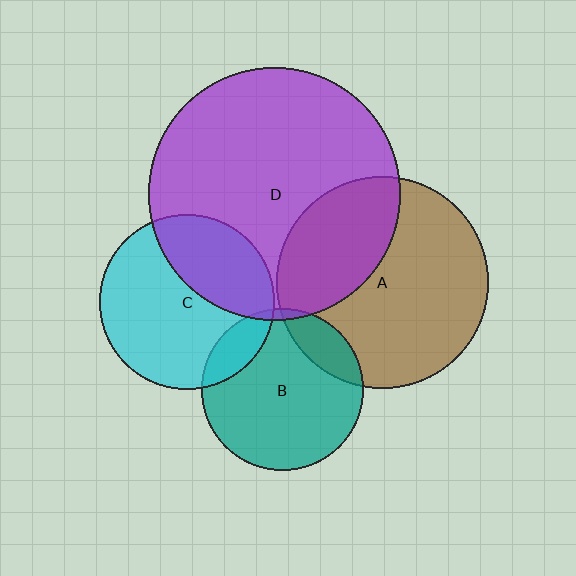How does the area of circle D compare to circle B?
Approximately 2.4 times.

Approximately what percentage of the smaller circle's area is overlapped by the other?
Approximately 15%.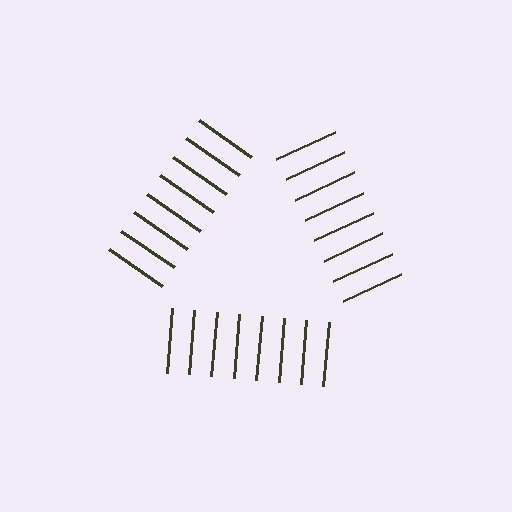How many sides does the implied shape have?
3 sides — the line-ends trace a triangle.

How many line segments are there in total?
24 — 8 along each of the 3 edges.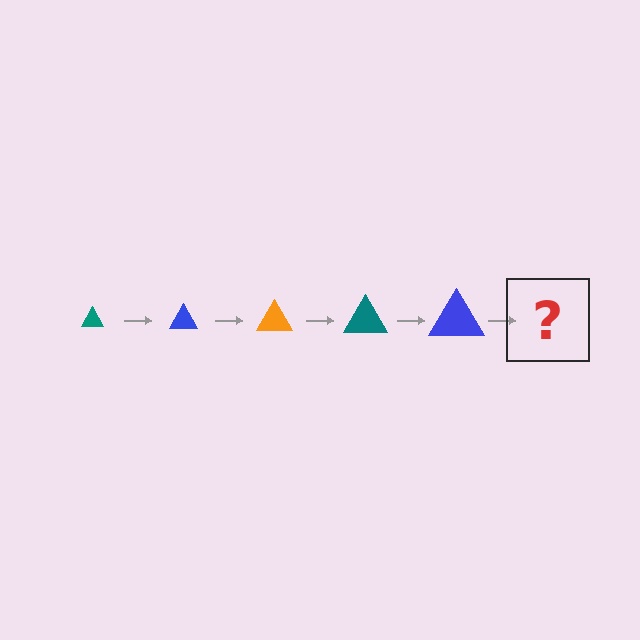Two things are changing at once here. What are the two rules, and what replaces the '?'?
The two rules are that the triangle grows larger each step and the color cycles through teal, blue, and orange. The '?' should be an orange triangle, larger than the previous one.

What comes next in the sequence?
The next element should be an orange triangle, larger than the previous one.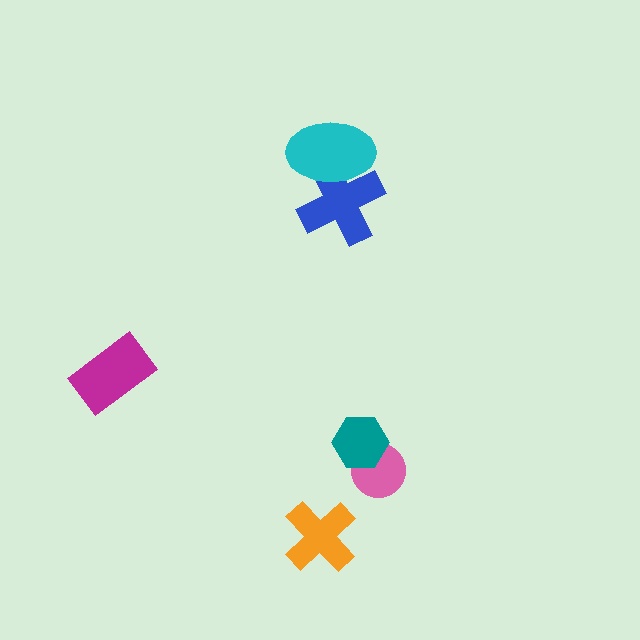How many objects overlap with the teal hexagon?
1 object overlaps with the teal hexagon.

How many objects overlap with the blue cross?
1 object overlaps with the blue cross.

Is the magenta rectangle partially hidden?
No, no other shape covers it.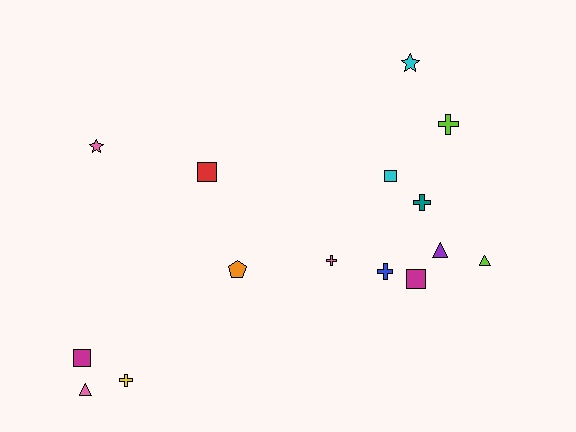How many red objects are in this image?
There is 1 red object.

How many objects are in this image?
There are 15 objects.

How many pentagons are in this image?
There is 1 pentagon.